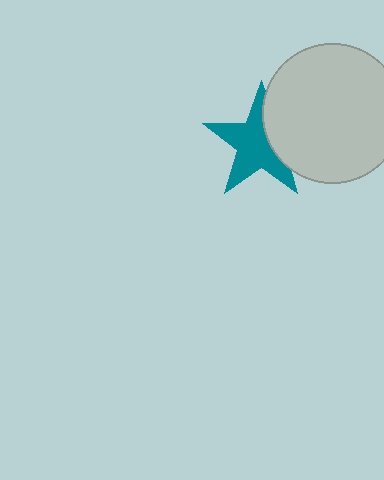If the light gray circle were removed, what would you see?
You would see the complete teal star.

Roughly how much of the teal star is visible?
Most of it is visible (roughly 69%).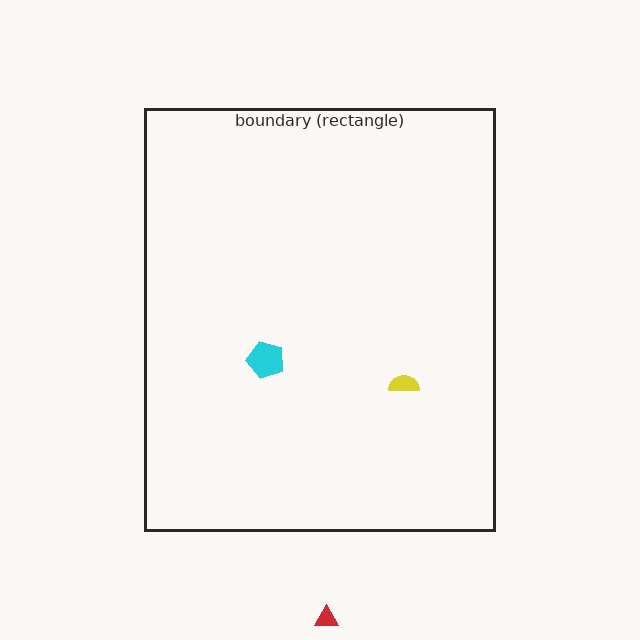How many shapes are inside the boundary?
2 inside, 1 outside.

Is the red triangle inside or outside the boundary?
Outside.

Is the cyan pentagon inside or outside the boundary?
Inside.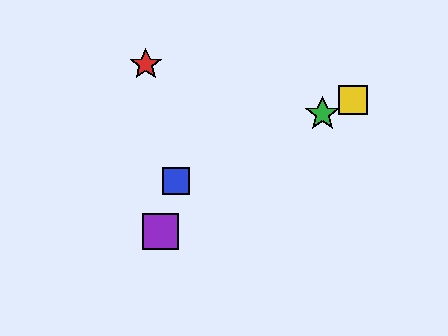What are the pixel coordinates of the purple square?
The purple square is at (161, 231).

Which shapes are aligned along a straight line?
The blue square, the green star, the yellow square are aligned along a straight line.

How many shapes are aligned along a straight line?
3 shapes (the blue square, the green star, the yellow square) are aligned along a straight line.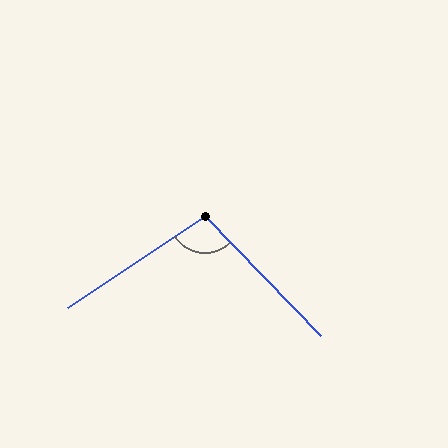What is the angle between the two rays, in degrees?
Approximately 101 degrees.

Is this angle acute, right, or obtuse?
It is obtuse.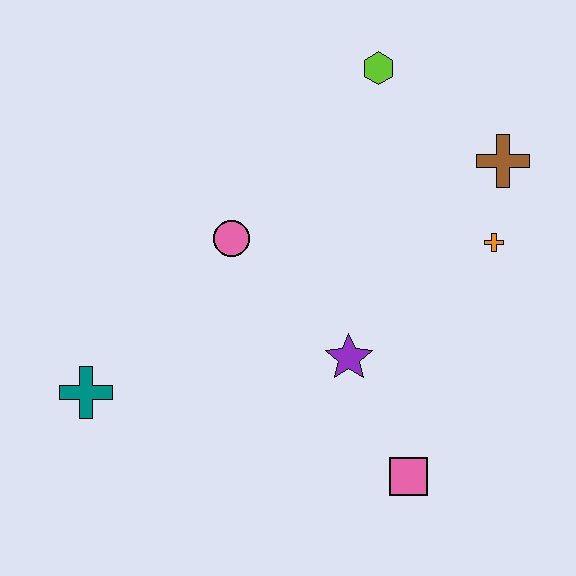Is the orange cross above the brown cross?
No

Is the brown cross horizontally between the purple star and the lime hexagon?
No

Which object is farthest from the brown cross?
The teal cross is farthest from the brown cross.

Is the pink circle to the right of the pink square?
No